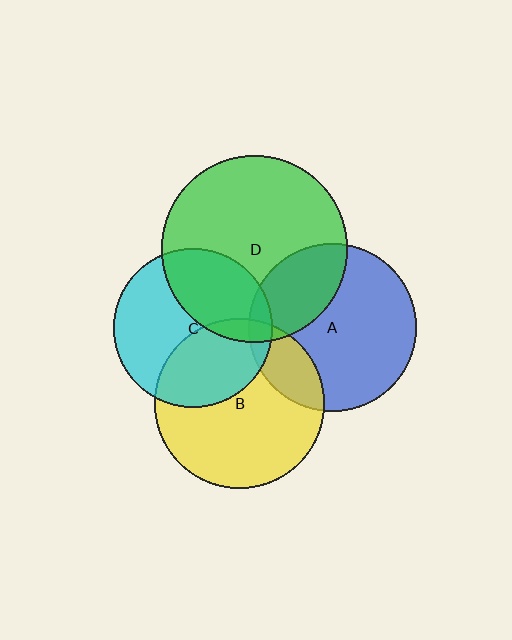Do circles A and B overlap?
Yes.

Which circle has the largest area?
Circle D (green).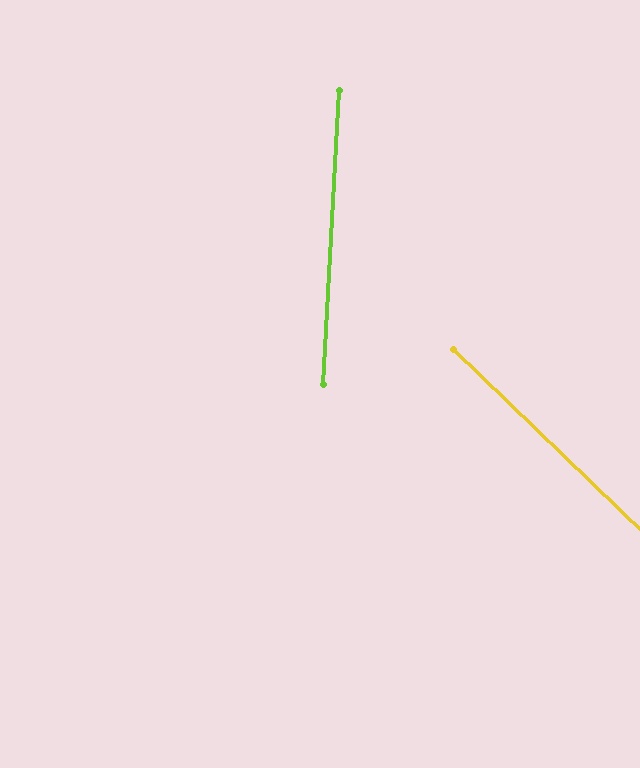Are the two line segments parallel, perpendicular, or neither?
Neither parallel nor perpendicular — they differ by about 49°.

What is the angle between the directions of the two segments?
Approximately 49 degrees.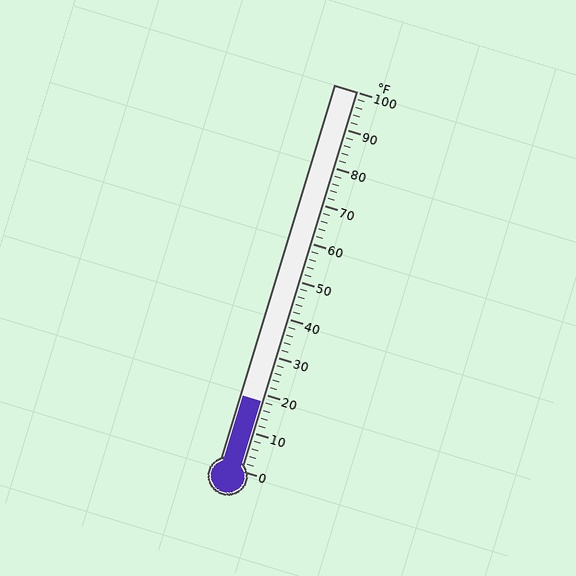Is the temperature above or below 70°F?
The temperature is below 70°F.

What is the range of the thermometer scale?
The thermometer scale ranges from 0°F to 100°F.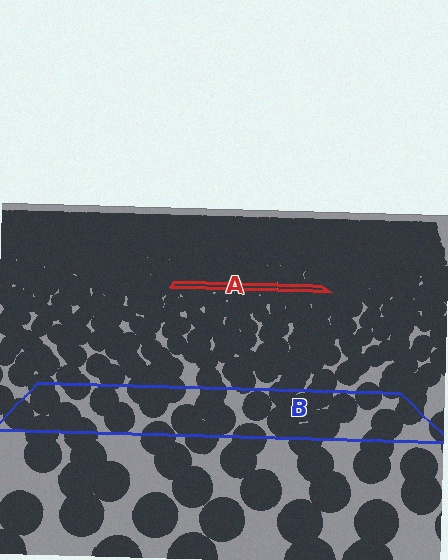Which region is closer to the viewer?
Region B is closer. The texture elements there are larger and more spread out.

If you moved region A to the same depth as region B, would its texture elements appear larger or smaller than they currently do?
They would appear larger. At a closer depth, the same texture elements are projected at a bigger on-screen size.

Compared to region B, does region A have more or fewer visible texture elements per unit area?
Region A has more texture elements per unit area — they are packed more densely because it is farther away.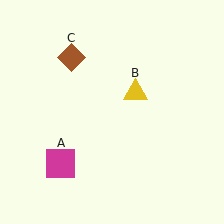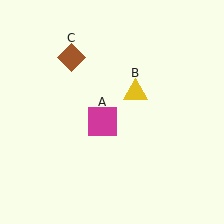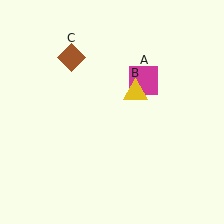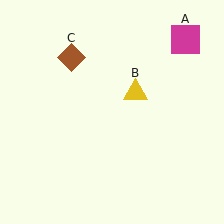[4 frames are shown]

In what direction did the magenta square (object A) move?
The magenta square (object A) moved up and to the right.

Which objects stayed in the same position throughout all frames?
Yellow triangle (object B) and brown diamond (object C) remained stationary.